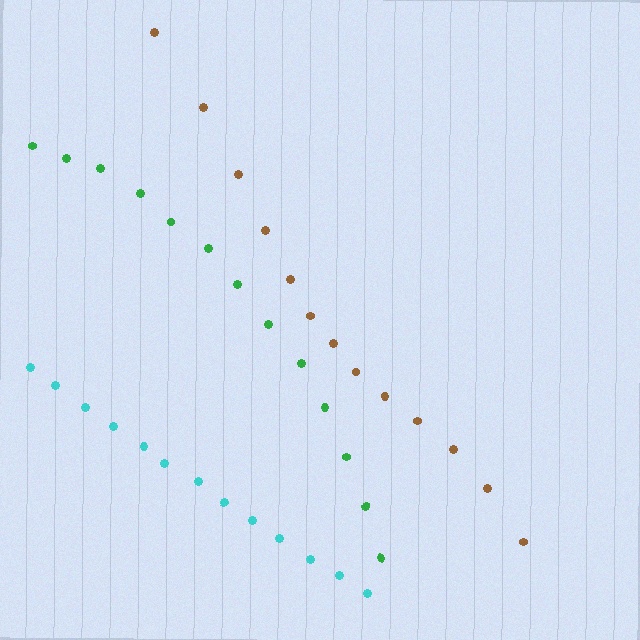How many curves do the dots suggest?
There are 3 distinct paths.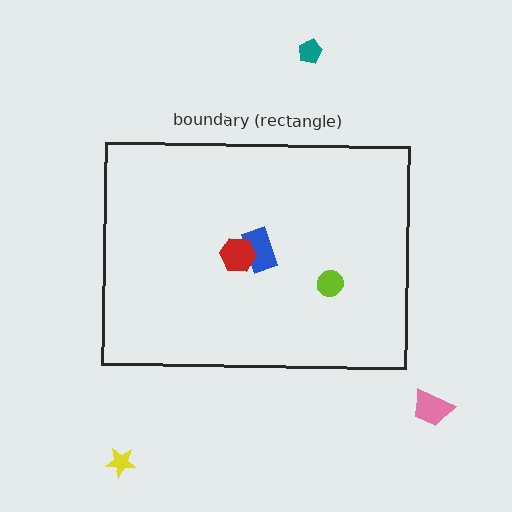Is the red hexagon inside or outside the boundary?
Inside.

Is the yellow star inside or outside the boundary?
Outside.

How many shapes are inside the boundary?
3 inside, 3 outside.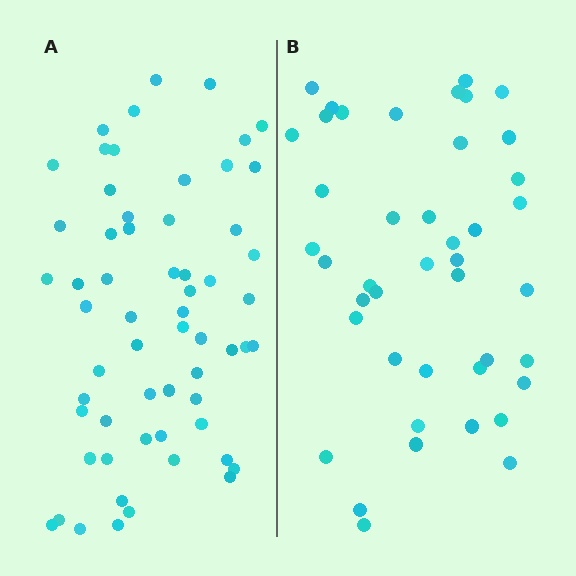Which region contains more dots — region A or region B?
Region A (the left region) has more dots.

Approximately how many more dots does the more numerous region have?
Region A has approximately 15 more dots than region B.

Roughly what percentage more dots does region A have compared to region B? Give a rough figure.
About 40% more.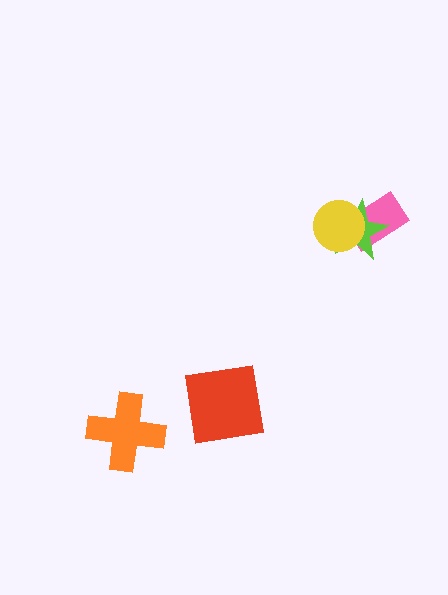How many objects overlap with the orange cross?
0 objects overlap with the orange cross.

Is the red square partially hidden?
No, no other shape covers it.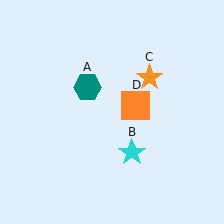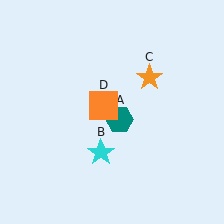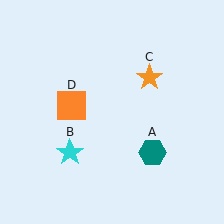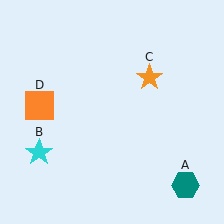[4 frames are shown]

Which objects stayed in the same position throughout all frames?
Orange star (object C) remained stationary.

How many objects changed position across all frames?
3 objects changed position: teal hexagon (object A), cyan star (object B), orange square (object D).